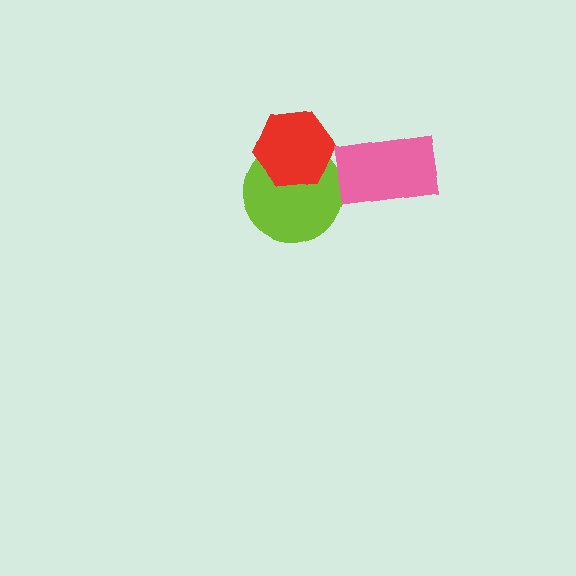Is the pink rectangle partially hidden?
No, no other shape covers it.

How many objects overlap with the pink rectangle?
0 objects overlap with the pink rectangle.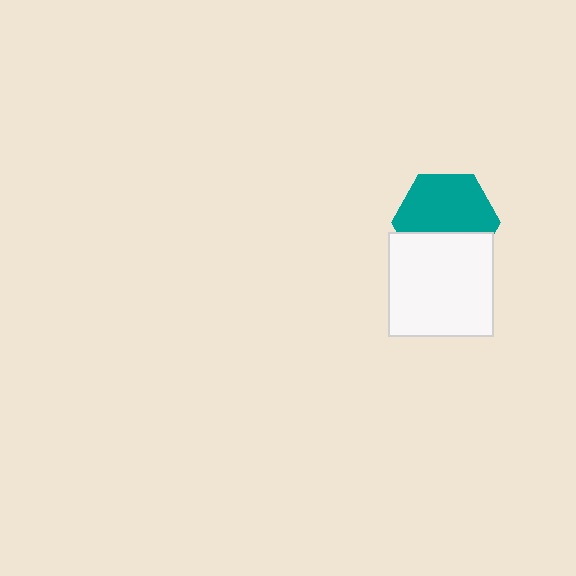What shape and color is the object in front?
The object in front is a white square.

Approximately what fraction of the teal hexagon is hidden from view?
Roughly 37% of the teal hexagon is hidden behind the white square.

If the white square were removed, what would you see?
You would see the complete teal hexagon.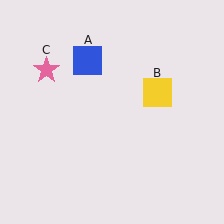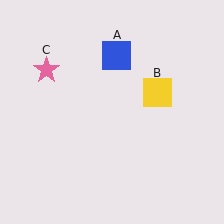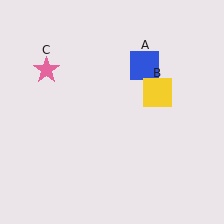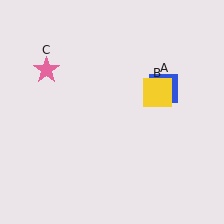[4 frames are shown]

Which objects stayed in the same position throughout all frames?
Yellow square (object B) and pink star (object C) remained stationary.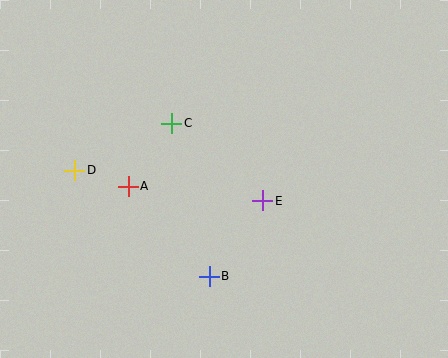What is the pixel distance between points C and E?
The distance between C and E is 120 pixels.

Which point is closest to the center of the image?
Point E at (263, 201) is closest to the center.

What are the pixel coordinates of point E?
Point E is at (263, 201).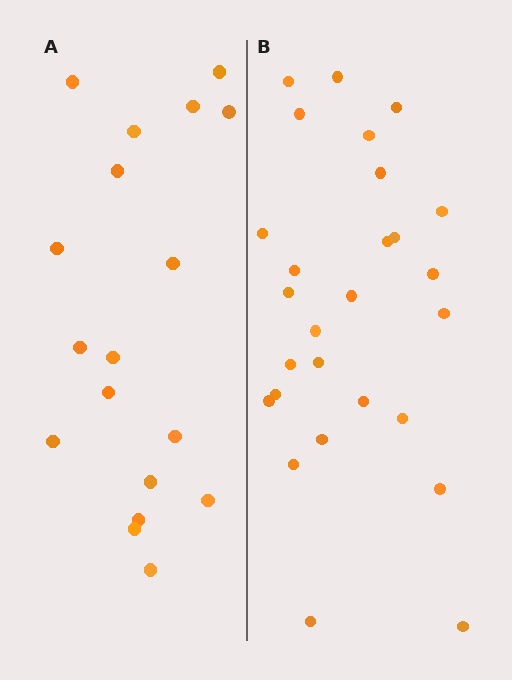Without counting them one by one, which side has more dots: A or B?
Region B (the right region) has more dots.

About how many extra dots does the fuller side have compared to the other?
Region B has roughly 8 or so more dots than region A.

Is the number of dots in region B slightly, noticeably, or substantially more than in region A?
Region B has substantially more. The ratio is roughly 1.5 to 1.